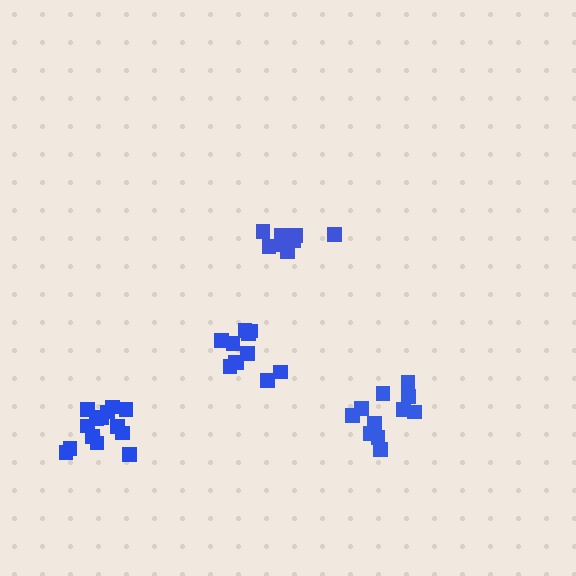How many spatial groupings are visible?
There are 4 spatial groupings.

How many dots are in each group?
Group 1: 10 dots, Group 2: 11 dots, Group 3: 14 dots, Group 4: 11 dots (46 total).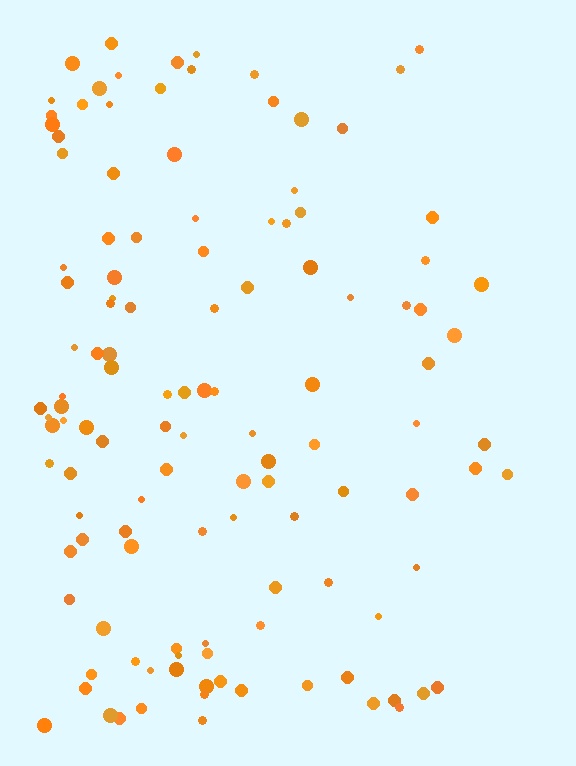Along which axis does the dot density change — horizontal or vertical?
Horizontal.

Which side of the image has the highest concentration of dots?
The left.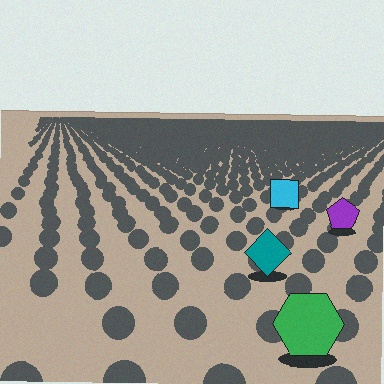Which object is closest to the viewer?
The green hexagon is closest. The texture marks near it are larger and more spread out.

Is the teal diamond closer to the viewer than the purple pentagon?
Yes. The teal diamond is closer — you can tell from the texture gradient: the ground texture is coarser near it.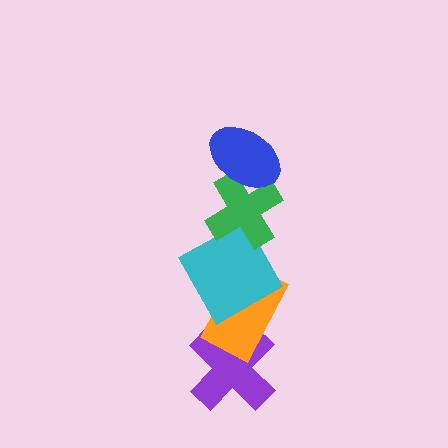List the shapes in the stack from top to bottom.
From top to bottom: the blue ellipse, the green cross, the cyan square, the orange rectangle, the purple cross.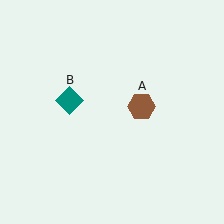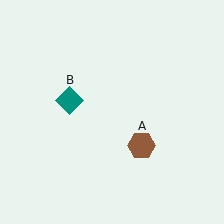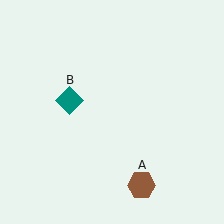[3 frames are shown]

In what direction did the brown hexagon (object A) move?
The brown hexagon (object A) moved down.